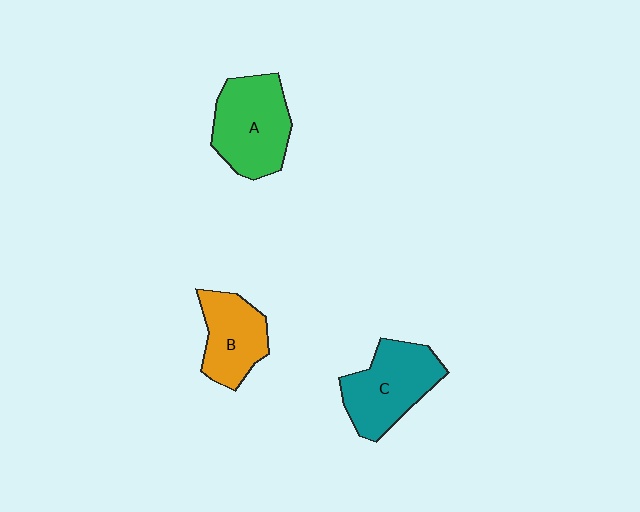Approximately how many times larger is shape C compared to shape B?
Approximately 1.3 times.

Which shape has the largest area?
Shape A (green).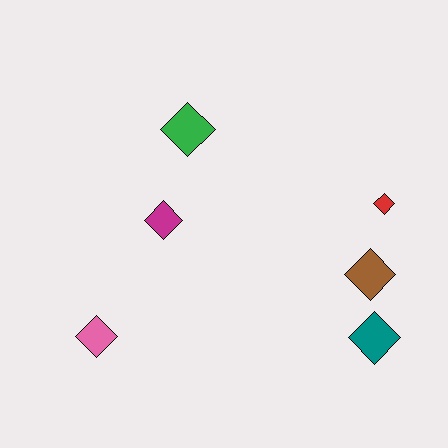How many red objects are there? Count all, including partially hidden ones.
There is 1 red object.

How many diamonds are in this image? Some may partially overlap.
There are 6 diamonds.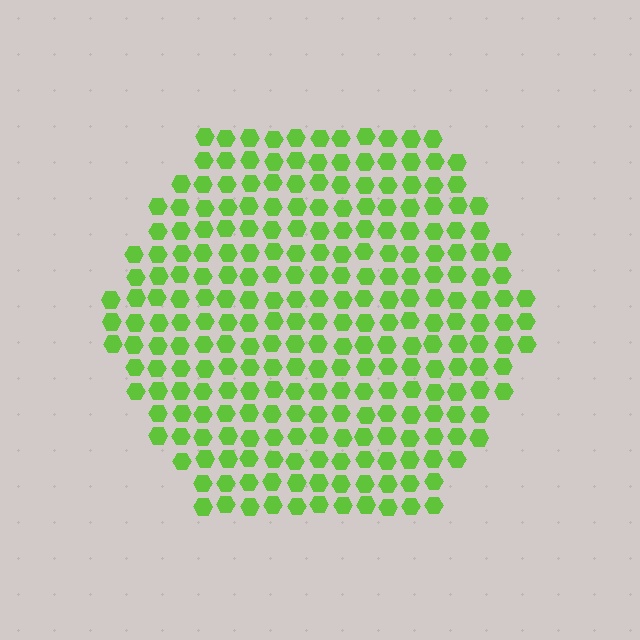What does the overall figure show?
The overall figure shows a hexagon.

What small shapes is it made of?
It is made of small hexagons.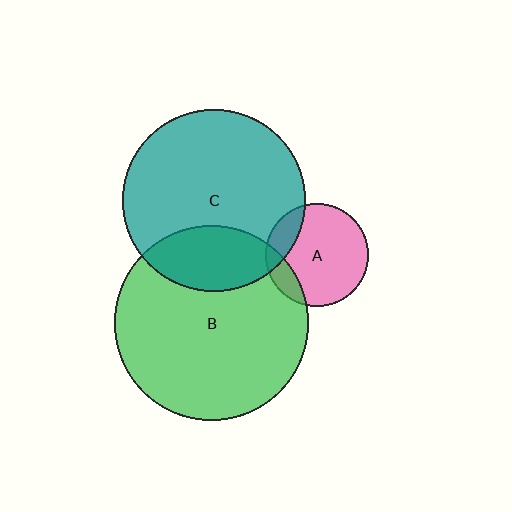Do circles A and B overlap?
Yes.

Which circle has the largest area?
Circle B (green).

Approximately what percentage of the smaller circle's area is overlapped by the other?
Approximately 15%.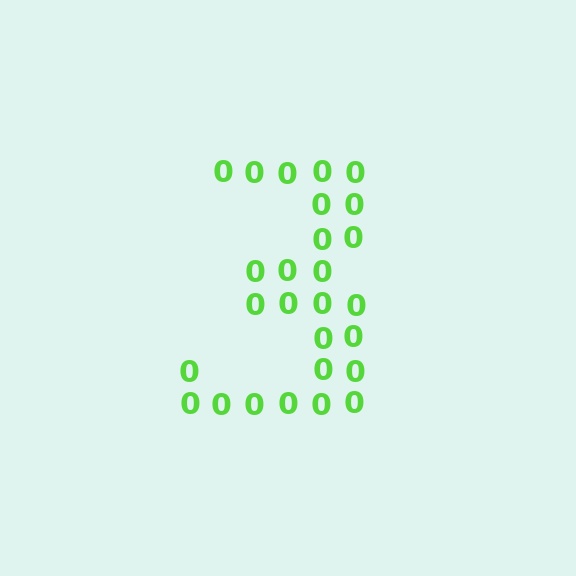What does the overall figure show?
The overall figure shows the digit 3.